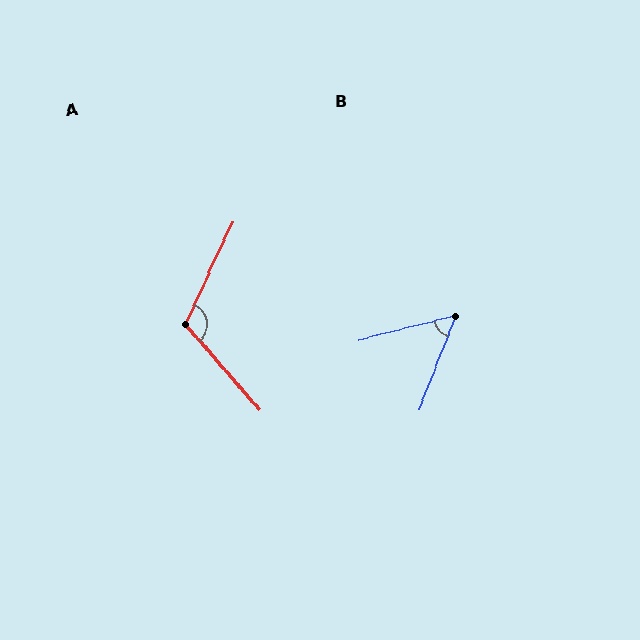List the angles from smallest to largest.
B (55°), A (115°).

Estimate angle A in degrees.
Approximately 115 degrees.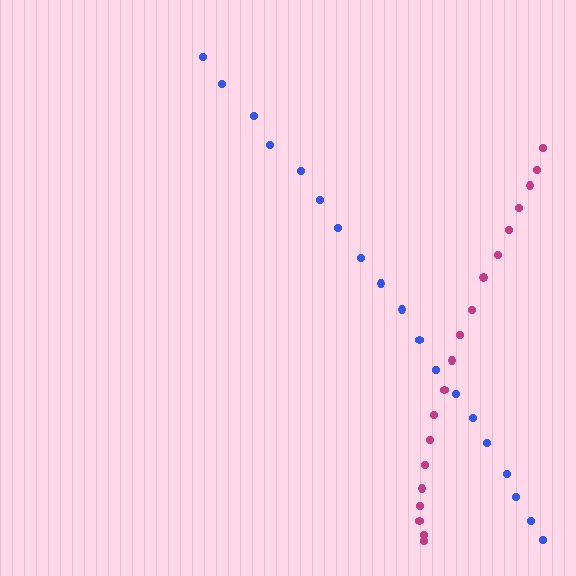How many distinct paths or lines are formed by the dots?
There are 2 distinct paths.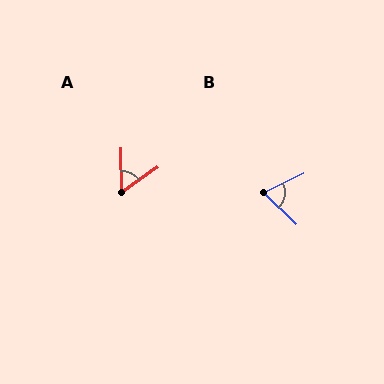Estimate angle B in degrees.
Approximately 69 degrees.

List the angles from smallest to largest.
A (56°), B (69°).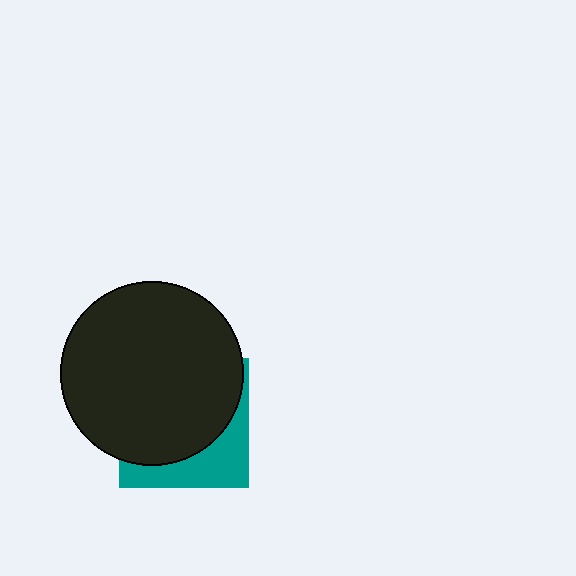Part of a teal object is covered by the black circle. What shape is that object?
It is a square.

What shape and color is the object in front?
The object in front is a black circle.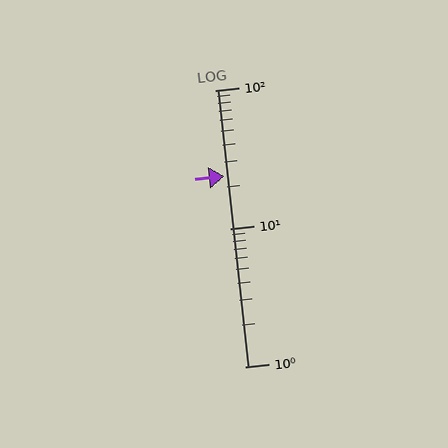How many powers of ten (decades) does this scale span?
The scale spans 2 decades, from 1 to 100.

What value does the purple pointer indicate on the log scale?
The pointer indicates approximately 24.